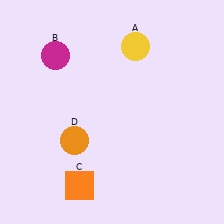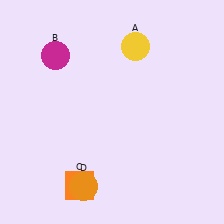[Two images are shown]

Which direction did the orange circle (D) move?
The orange circle (D) moved down.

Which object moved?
The orange circle (D) moved down.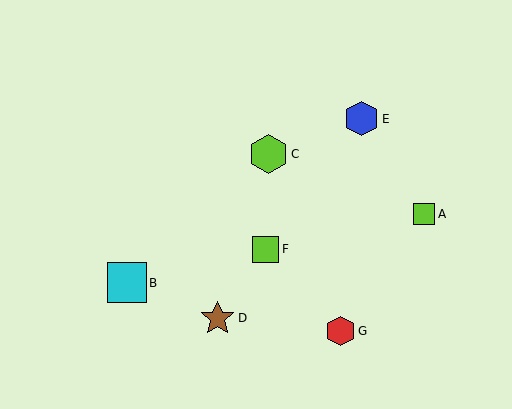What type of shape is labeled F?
Shape F is a lime square.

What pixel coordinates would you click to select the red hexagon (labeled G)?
Click at (340, 331) to select the red hexagon G.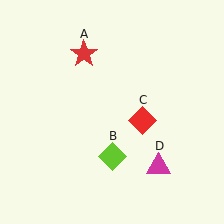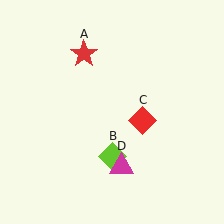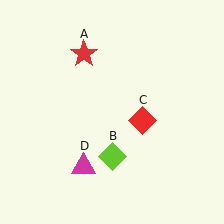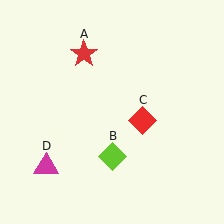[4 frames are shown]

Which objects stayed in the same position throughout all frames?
Red star (object A) and lime diamond (object B) and red diamond (object C) remained stationary.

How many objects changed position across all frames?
1 object changed position: magenta triangle (object D).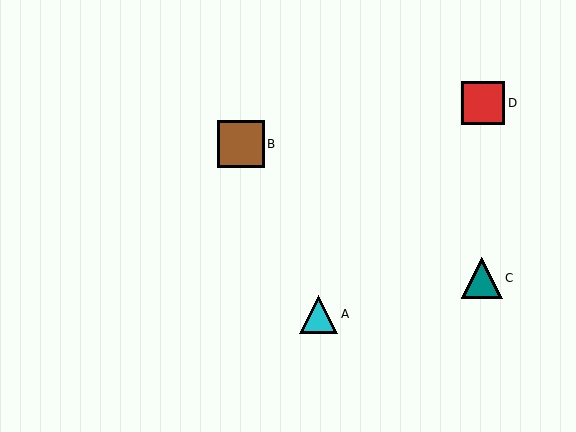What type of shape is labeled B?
Shape B is a brown square.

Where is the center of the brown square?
The center of the brown square is at (241, 144).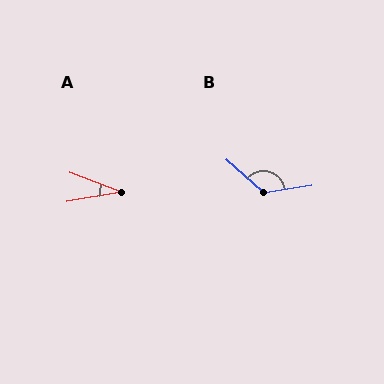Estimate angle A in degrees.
Approximately 32 degrees.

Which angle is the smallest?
A, at approximately 32 degrees.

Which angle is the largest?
B, at approximately 129 degrees.